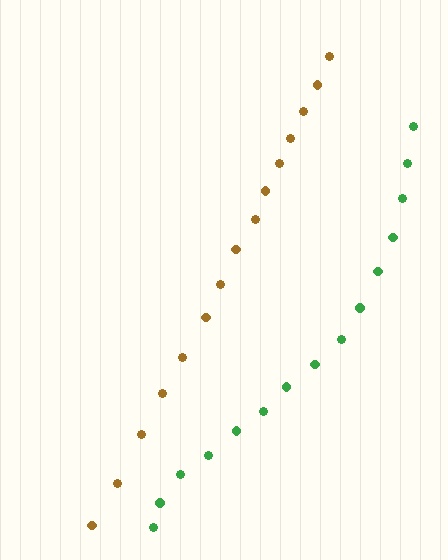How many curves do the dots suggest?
There are 2 distinct paths.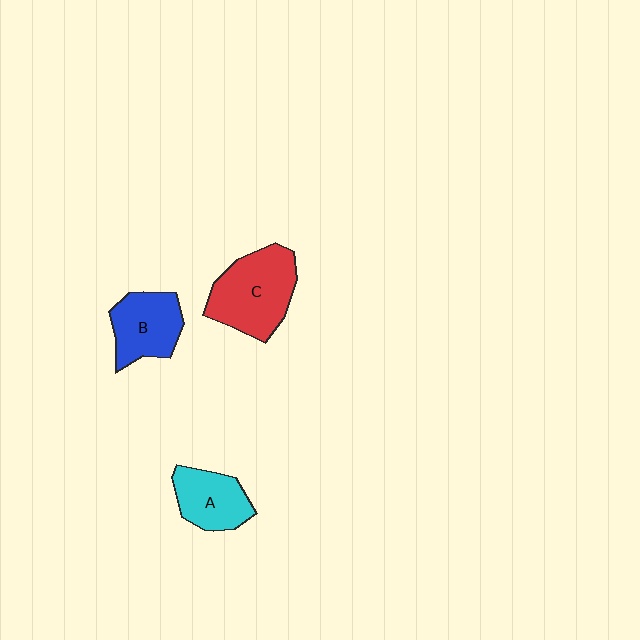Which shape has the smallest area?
Shape A (cyan).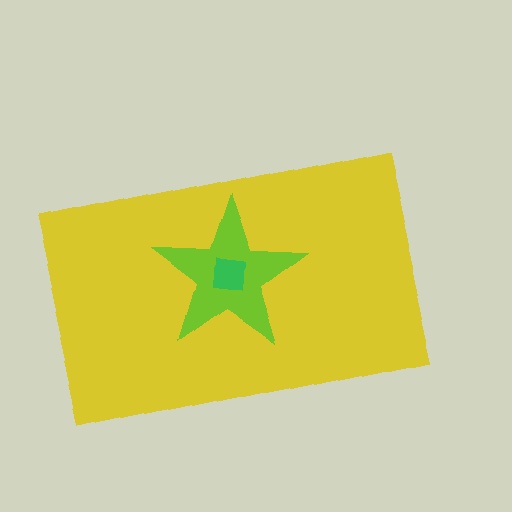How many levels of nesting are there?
3.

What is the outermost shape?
The yellow rectangle.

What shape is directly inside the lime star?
The green square.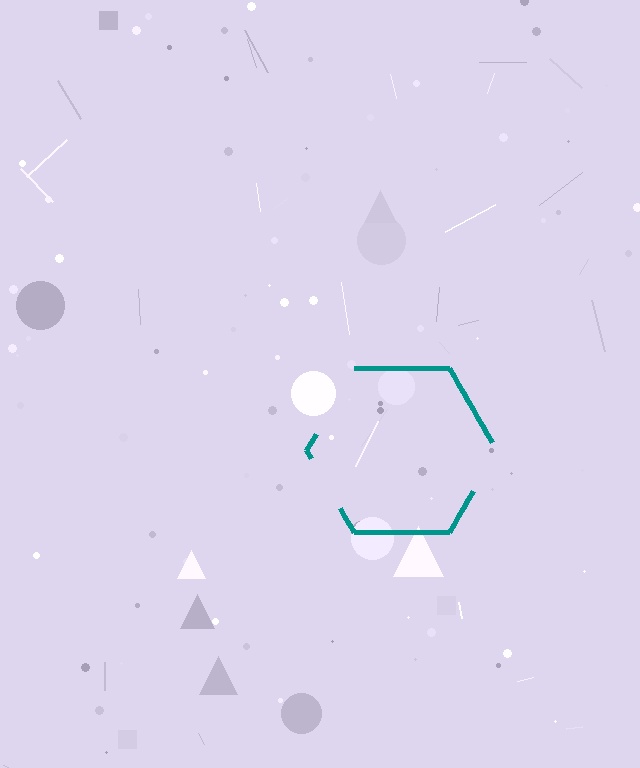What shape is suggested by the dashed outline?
The dashed outline suggests a hexagon.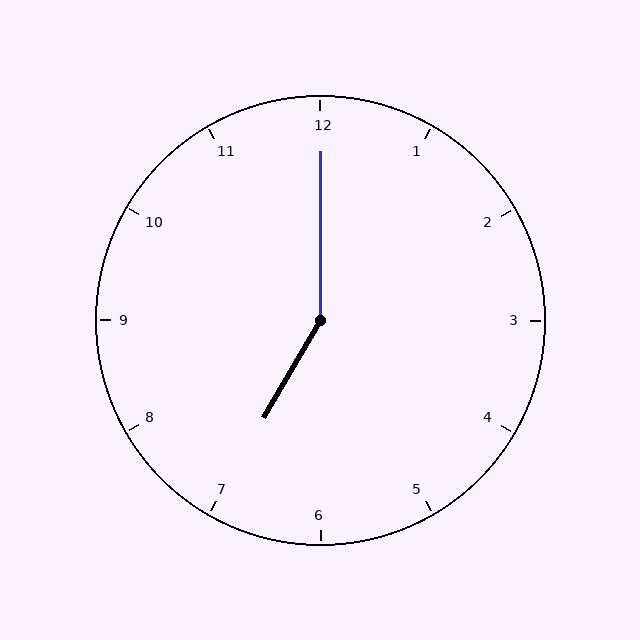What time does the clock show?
7:00.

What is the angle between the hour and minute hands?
Approximately 150 degrees.